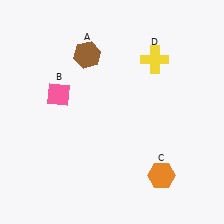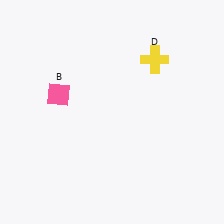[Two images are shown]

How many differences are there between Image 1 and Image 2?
There are 2 differences between the two images.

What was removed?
The brown hexagon (A), the orange hexagon (C) were removed in Image 2.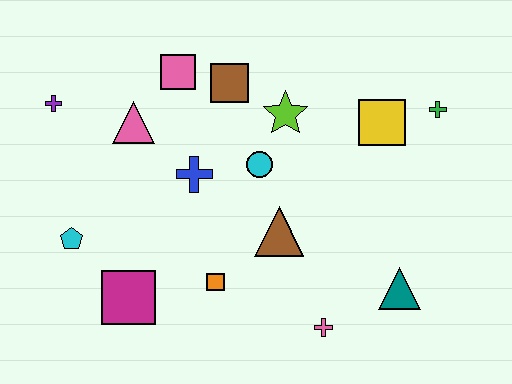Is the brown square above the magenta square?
Yes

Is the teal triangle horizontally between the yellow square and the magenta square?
No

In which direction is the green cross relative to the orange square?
The green cross is to the right of the orange square.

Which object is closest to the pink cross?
The teal triangle is closest to the pink cross.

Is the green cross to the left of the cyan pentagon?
No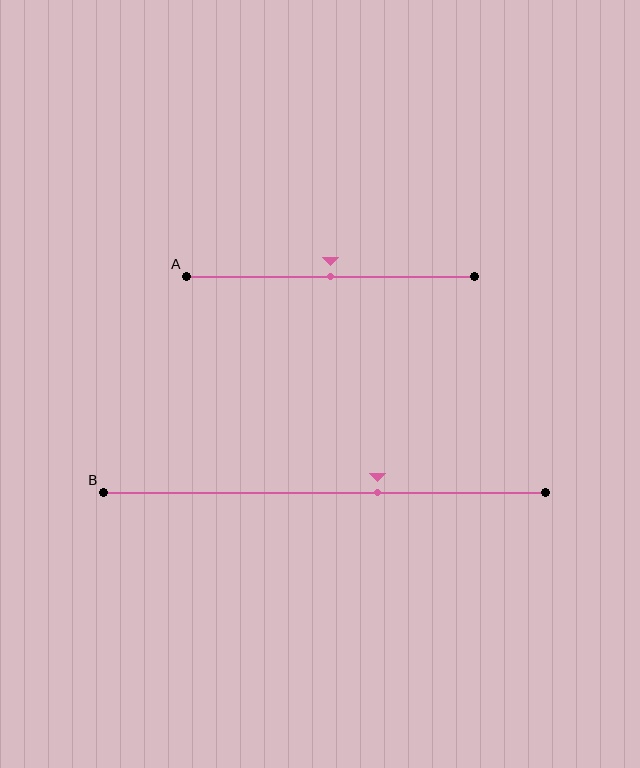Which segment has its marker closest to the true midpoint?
Segment A has its marker closest to the true midpoint.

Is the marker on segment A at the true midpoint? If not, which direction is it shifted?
Yes, the marker on segment A is at the true midpoint.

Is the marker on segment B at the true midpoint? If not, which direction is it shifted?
No, the marker on segment B is shifted to the right by about 12% of the segment length.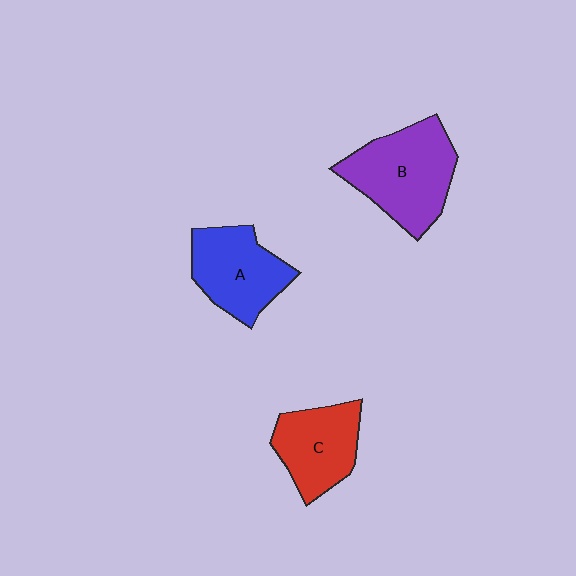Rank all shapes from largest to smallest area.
From largest to smallest: B (purple), A (blue), C (red).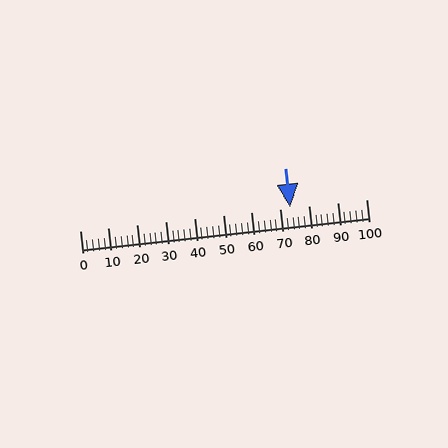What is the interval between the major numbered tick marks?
The major tick marks are spaced 10 units apart.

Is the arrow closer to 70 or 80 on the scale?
The arrow is closer to 70.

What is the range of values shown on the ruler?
The ruler shows values from 0 to 100.